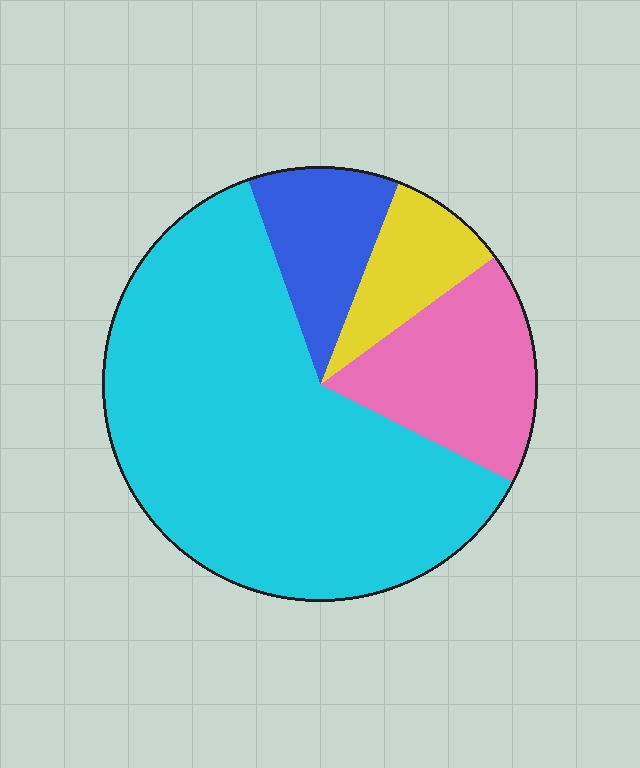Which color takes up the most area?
Cyan, at roughly 60%.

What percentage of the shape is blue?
Blue takes up about one eighth (1/8) of the shape.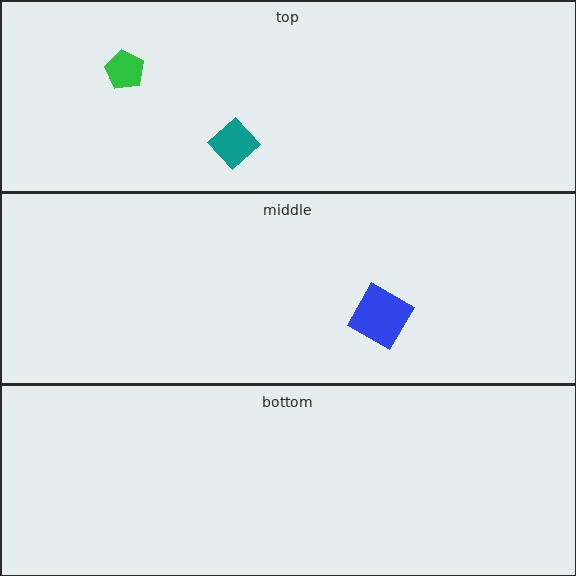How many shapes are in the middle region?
1.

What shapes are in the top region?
The green pentagon, the teal diamond.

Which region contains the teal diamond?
The top region.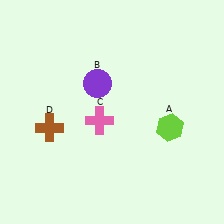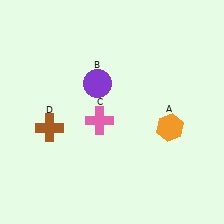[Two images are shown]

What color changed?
The hexagon (A) changed from lime in Image 1 to orange in Image 2.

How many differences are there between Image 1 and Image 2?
There is 1 difference between the two images.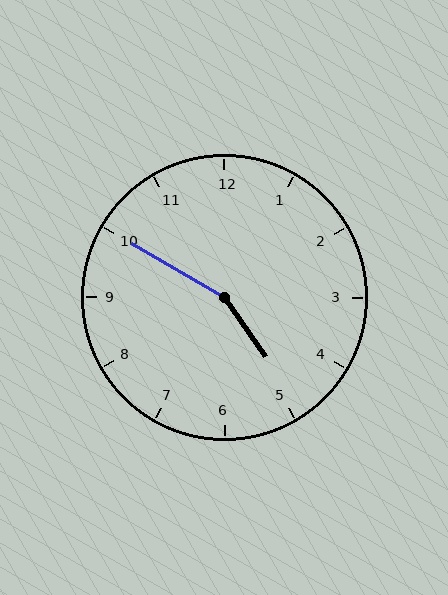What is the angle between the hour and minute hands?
Approximately 155 degrees.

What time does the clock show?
4:50.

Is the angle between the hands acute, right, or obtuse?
It is obtuse.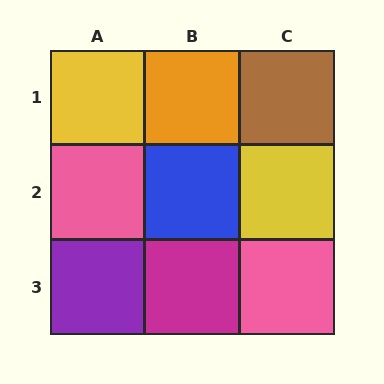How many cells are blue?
1 cell is blue.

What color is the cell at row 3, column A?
Purple.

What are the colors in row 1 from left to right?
Yellow, orange, brown.